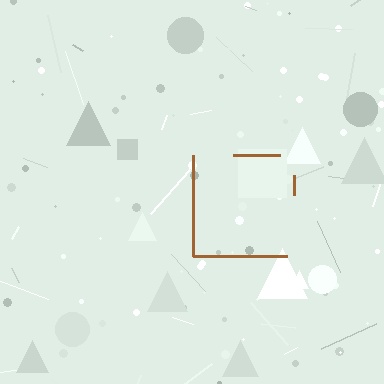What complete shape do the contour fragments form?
The contour fragments form a square.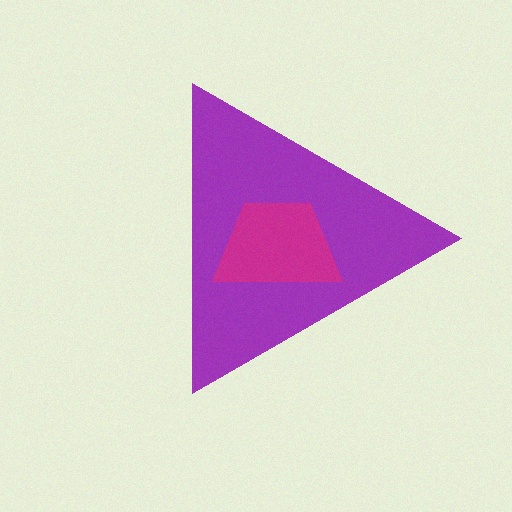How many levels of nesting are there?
2.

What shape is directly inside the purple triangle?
The magenta trapezoid.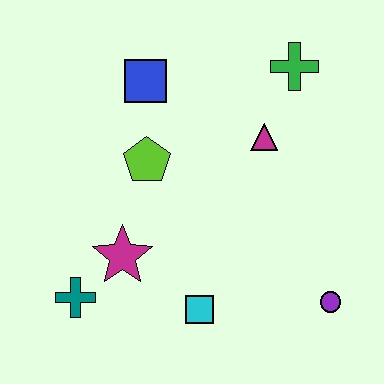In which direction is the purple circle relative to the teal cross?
The purple circle is to the right of the teal cross.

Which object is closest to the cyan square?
The magenta star is closest to the cyan square.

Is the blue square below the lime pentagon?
No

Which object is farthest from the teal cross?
The green cross is farthest from the teal cross.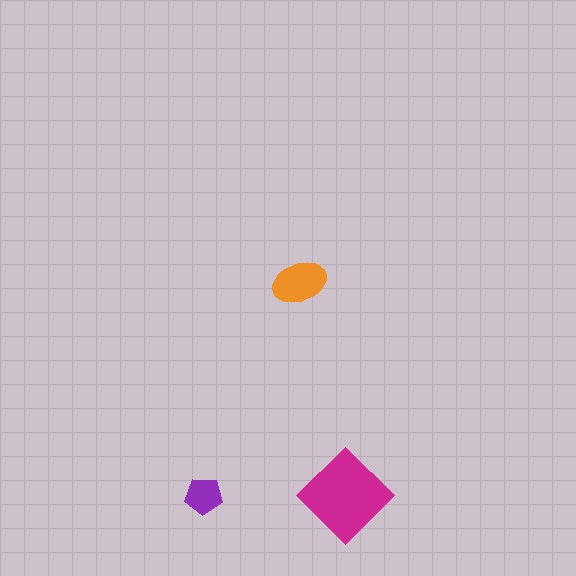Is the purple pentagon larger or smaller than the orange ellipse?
Smaller.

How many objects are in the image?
There are 3 objects in the image.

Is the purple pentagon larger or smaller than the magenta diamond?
Smaller.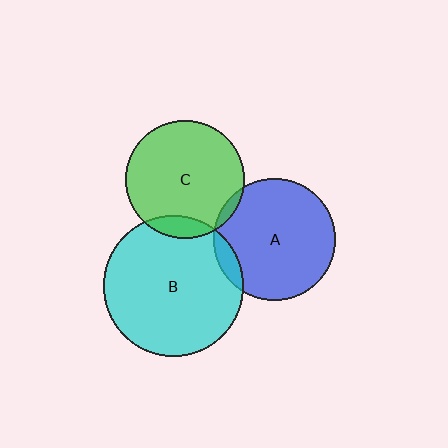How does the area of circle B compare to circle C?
Approximately 1.4 times.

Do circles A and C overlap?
Yes.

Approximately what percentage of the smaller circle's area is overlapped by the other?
Approximately 5%.